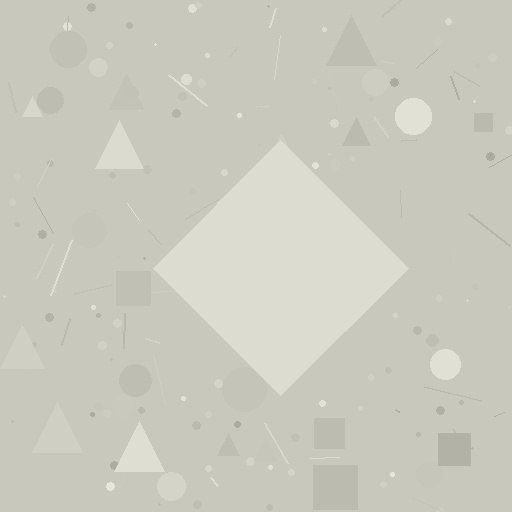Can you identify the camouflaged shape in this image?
The camouflaged shape is a diamond.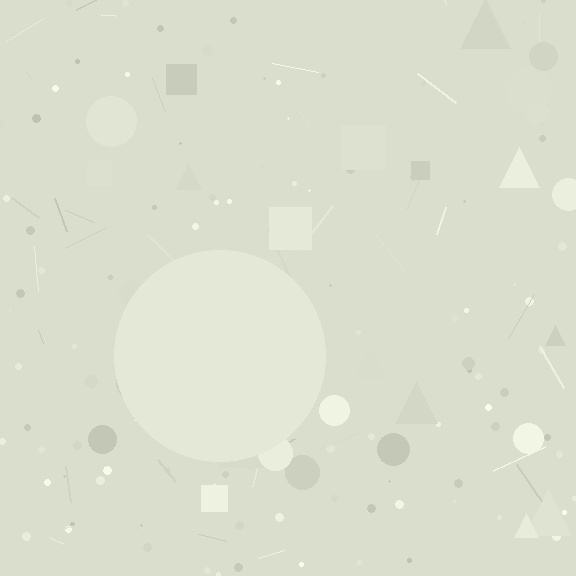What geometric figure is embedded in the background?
A circle is embedded in the background.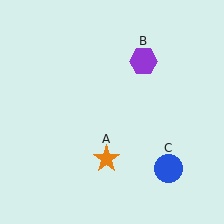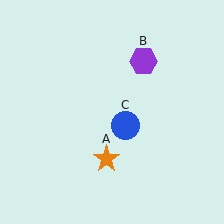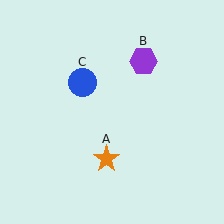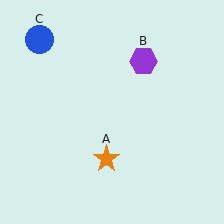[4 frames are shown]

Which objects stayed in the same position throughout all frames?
Orange star (object A) and purple hexagon (object B) remained stationary.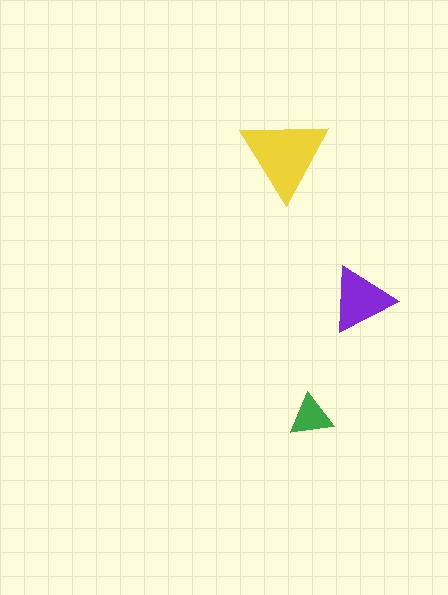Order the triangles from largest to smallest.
the yellow one, the purple one, the green one.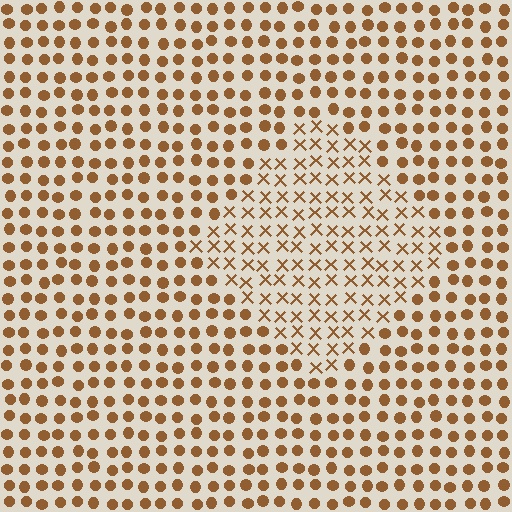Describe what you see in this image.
The image is filled with small brown elements arranged in a uniform grid. A diamond-shaped region contains X marks, while the surrounding area contains circles. The boundary is defined purely by the change in element shape.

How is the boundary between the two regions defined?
The boundary is defined by a change in element shape: X marks inside vs. circles outside. All elements share the same color and spacing.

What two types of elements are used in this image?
The image uses X marks inside the diamond region and circles outside it.